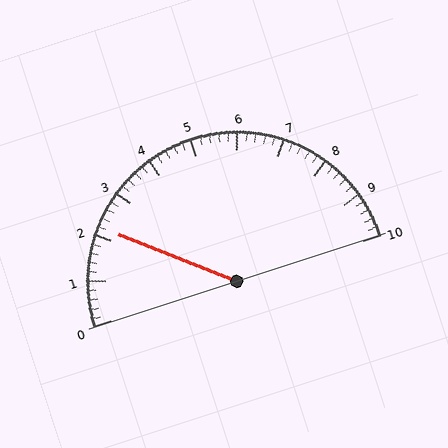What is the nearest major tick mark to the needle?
The nearest major tick mark is 2.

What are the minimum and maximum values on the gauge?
The gauge ranges from 0 to 10.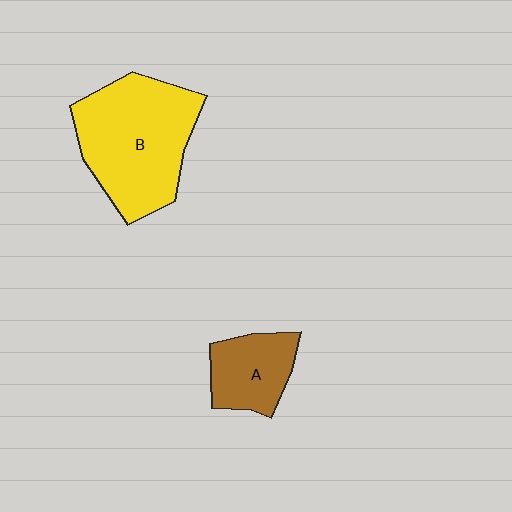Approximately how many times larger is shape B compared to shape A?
Approximately 2.2 times.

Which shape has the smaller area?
Shape A (brown).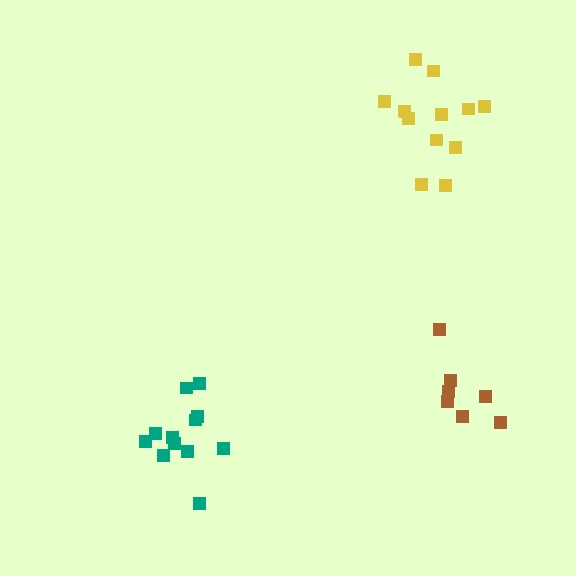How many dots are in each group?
Group 1: 13 dots, Group 2: 12 dots, Group 3: 7 dots (32 total).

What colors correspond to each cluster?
The clusters are colored: yellow, teal, brown.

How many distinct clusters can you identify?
There are 3 distinct clusters.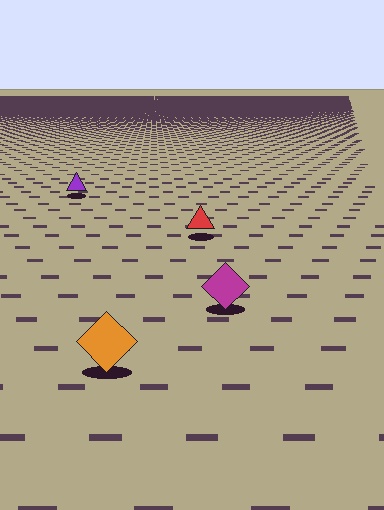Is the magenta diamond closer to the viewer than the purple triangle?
Yes. The magenta diamond is closer — you can tell from the texture gradient: the ground texture is coarser near it.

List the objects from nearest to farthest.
From nearest to farthest: the orange diamond, the magenta diamond, the red triangle, the purple triangle.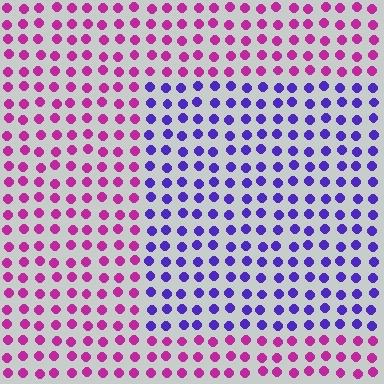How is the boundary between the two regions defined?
The boundary is defined purely by a slight shift in hue (about 57 degrees). Spacing, size, and orientation are identical on both sides.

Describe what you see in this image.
The image is filled with small magenta elements in a uniform arrangement. A rectangle-shaped region is visible where the elements are tinted to a slightly different hue, forming a subtle color boundary.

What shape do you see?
I see a rectangle.